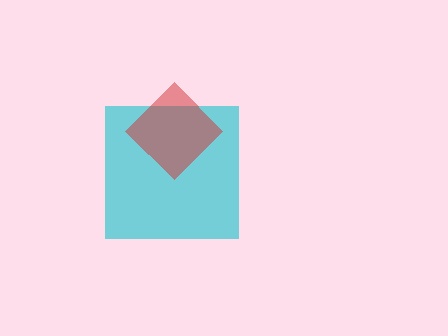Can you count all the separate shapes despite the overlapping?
Yes, there are 2 separate shapes.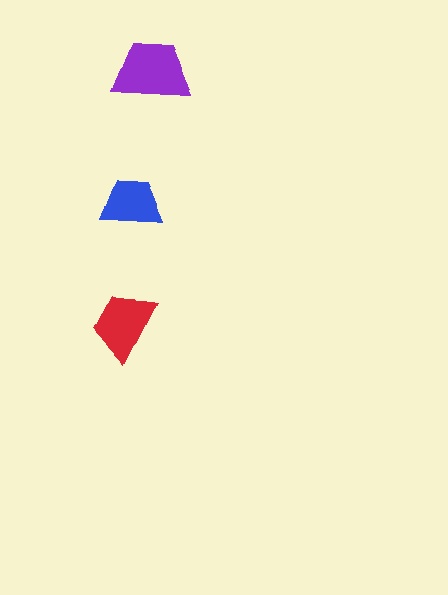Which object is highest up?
The purple trapezoid is topmost.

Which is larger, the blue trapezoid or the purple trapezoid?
The purple one.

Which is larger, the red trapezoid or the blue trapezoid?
The red one.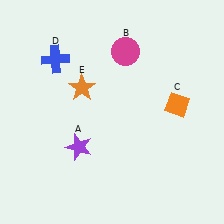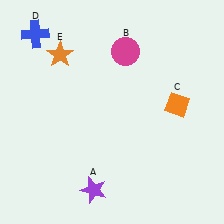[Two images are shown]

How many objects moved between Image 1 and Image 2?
3 objects moved between the two images.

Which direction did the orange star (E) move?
The orange star (E) moved up.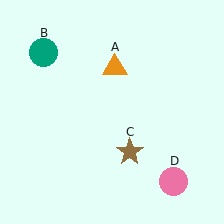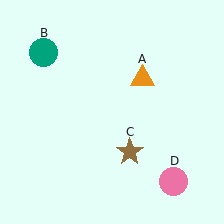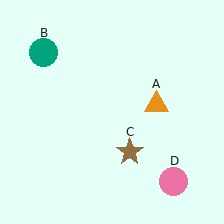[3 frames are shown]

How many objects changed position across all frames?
1 object changed position: orange triangle (object A).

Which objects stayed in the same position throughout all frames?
Teal circle (object B) and brown star (object C) and pink circle (object D) remained stationary.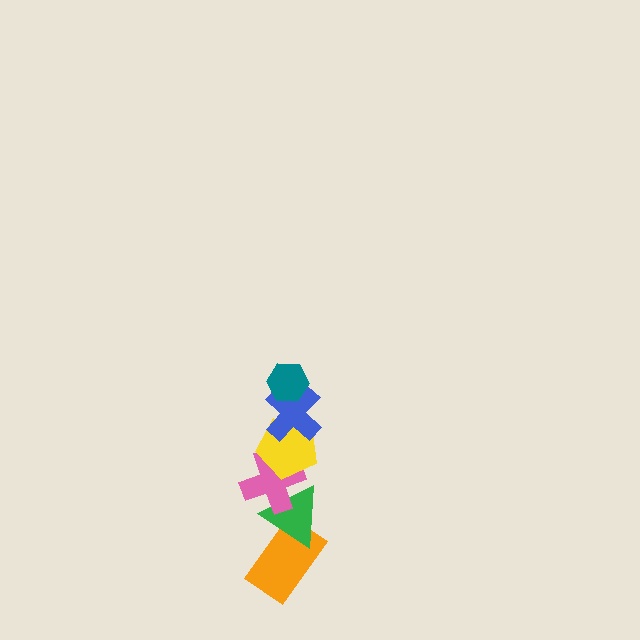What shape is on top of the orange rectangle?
The green triangle is on top of the orange rectangle.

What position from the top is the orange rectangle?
The orange rectangle is 6th from the top.